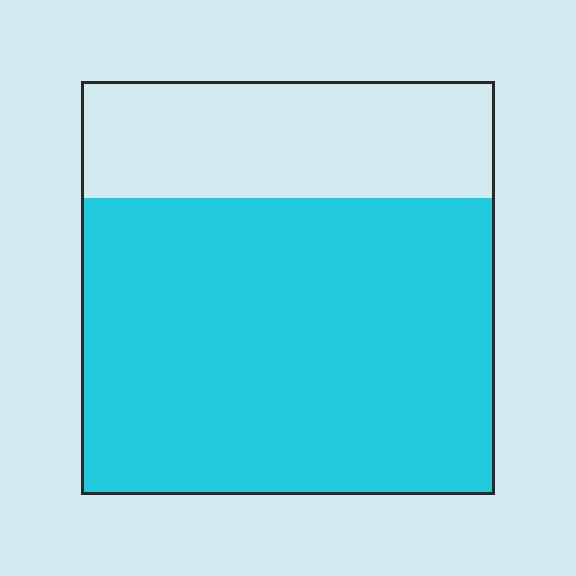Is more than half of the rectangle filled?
Yes.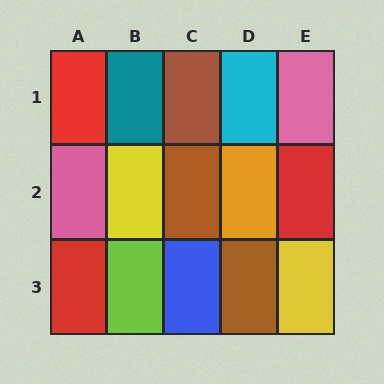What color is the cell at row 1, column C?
Brown.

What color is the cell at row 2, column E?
Red.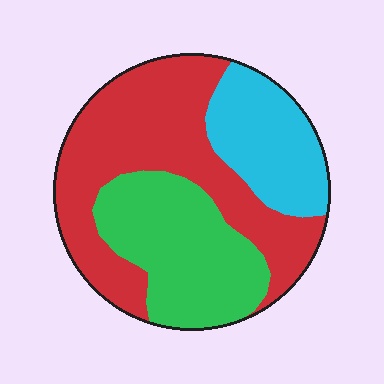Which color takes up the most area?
Red, at roughly 50%.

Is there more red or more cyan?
Red.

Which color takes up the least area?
Cyan, at roughly 20%.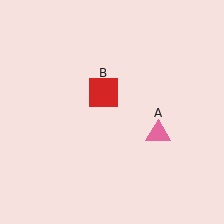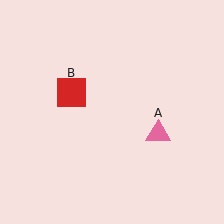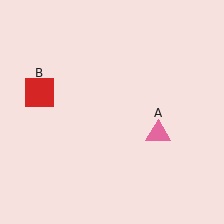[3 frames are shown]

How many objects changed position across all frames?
1 object changed position: red square (object B).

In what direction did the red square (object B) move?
The red square (object B) moved left.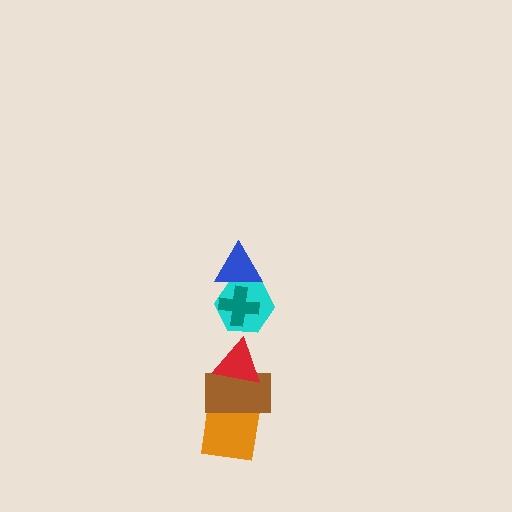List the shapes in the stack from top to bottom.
From top to bottom: the teal cross, the blue triangle, the cyan hexagon, the red triangle, the brown rectangle, the orange square.